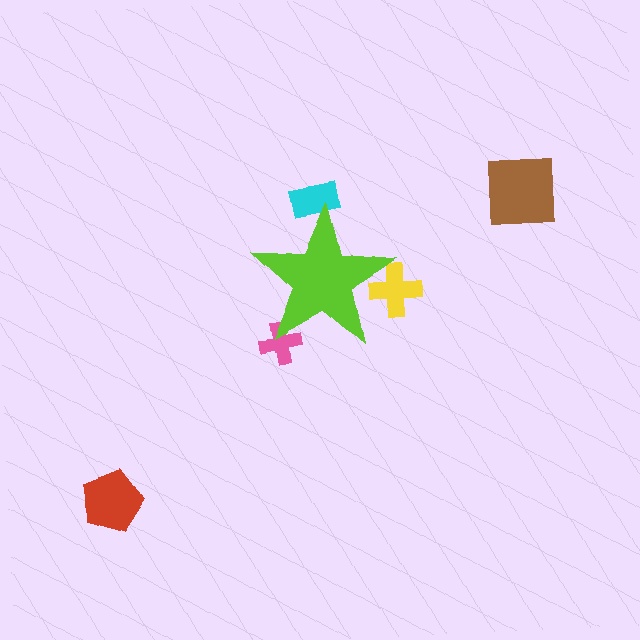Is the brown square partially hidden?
No, the brown square is fully visible.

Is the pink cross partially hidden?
Yes, the pink cross is partially hidden behind the lime star.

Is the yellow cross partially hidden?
Yes, the yellow cross is partially hidden behind the lime star.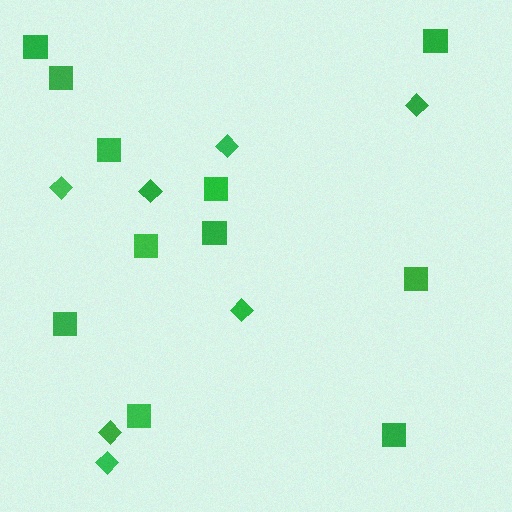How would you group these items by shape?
There are 2 groups: one group of diamonds (7) and one group of squares (11).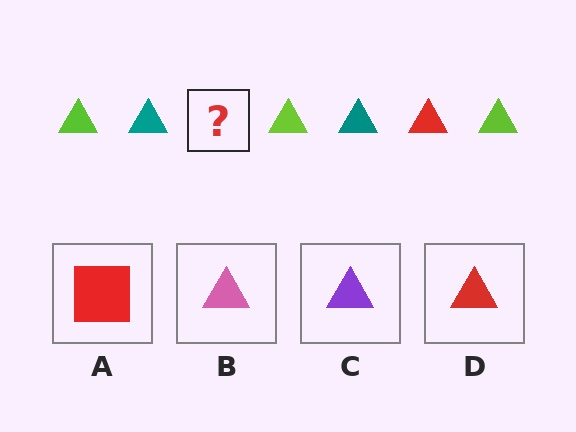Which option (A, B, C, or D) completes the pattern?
D.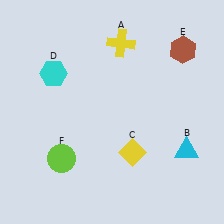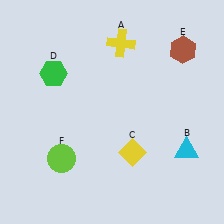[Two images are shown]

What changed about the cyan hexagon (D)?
In Image 1, D is cyan. In Image 2, it changed to green.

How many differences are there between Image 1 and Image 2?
There is 1 difference between the two images.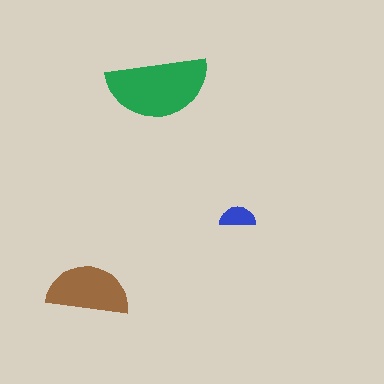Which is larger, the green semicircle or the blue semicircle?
The green one.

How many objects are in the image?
There are 3 objects in the image.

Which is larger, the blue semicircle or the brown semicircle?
The brown one.